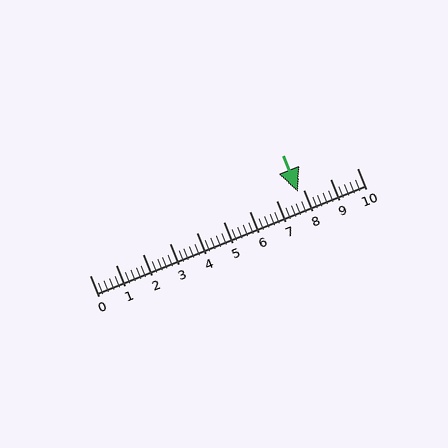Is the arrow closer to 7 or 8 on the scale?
The arrow is closer to 8.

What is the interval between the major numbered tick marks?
The major tick marks are spaced 1 units apart.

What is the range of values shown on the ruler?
The ruler shows values from 0 to 10.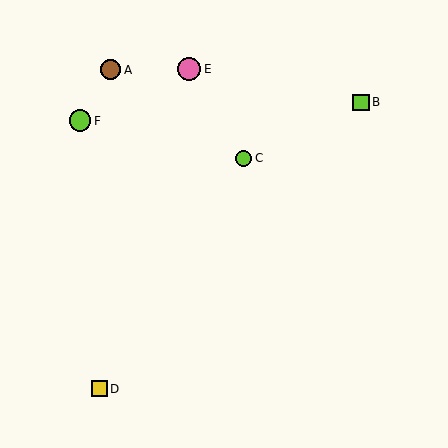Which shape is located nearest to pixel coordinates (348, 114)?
The lime square (labeled B) at (361, 102) is nearest to that location.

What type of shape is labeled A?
Shape A is a brown circle.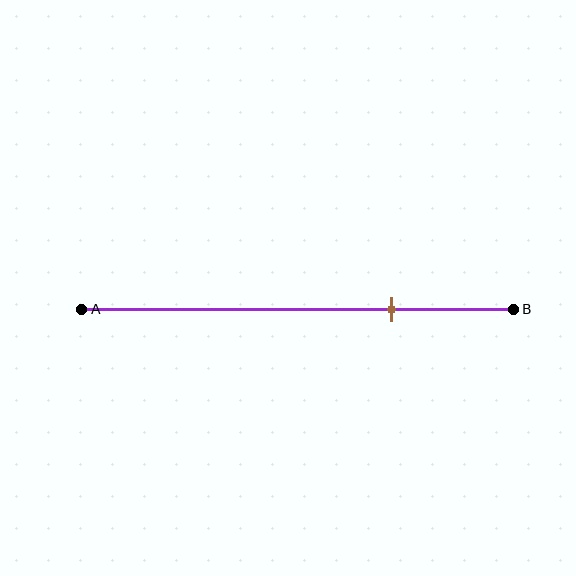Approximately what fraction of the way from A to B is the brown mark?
The brown mark is approximately 70% of the way from A to B.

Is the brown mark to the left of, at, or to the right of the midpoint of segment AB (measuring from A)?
The brown mark is to the right of the midpoint of segment AB.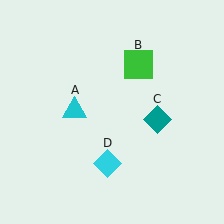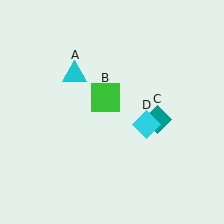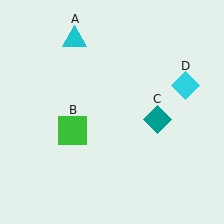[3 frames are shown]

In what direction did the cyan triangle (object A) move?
The cyan triangle (object A) moved up.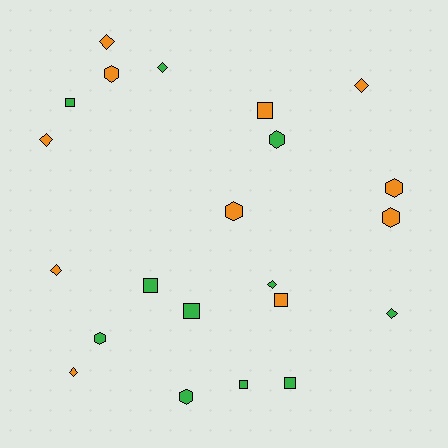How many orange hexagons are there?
There are 4 orange hexagons.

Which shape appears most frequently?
Diamond, with 8 objects.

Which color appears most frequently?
Green, with 11 objects.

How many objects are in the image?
There are 22 objects.